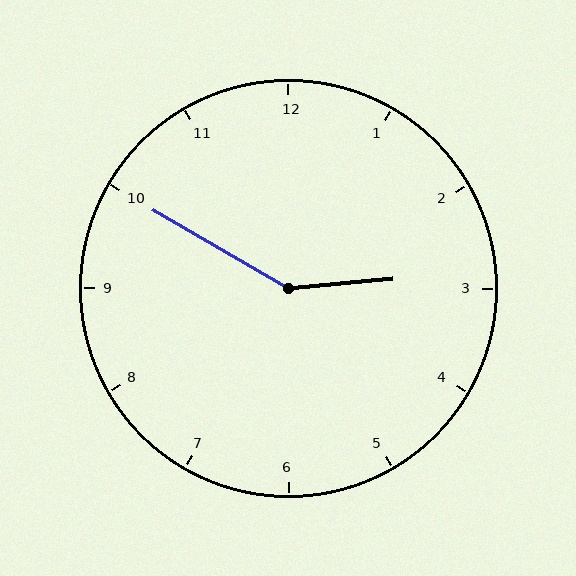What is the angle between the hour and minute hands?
Approximately 145 degrees.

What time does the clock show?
2:50.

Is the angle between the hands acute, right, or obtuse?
It is obtuse.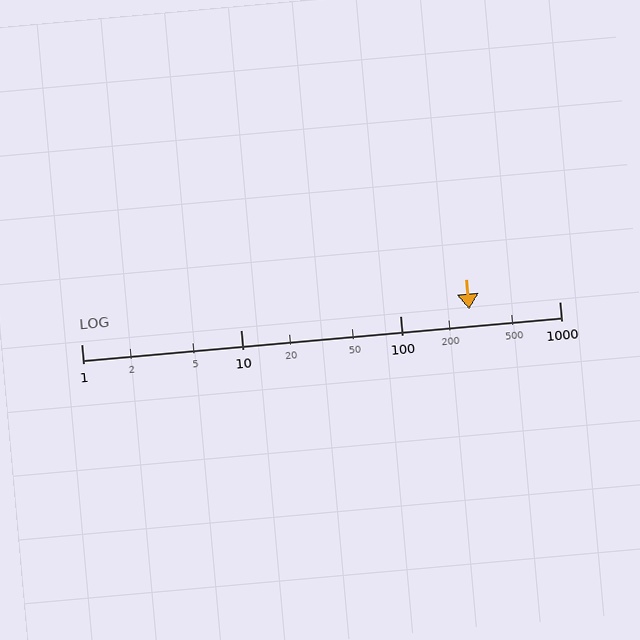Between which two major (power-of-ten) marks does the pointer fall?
The pointer is between 100 and 1000.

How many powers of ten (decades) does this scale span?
The scale spans 3 decades, from 1 to 1000.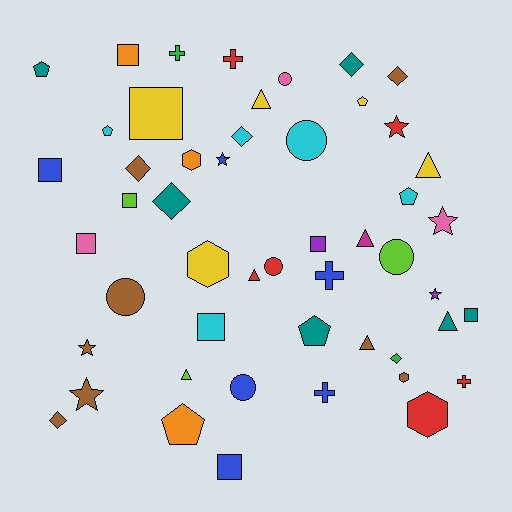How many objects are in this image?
There are 50 objects.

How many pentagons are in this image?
There are 6 pentagons.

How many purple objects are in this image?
There are 2 purple objects.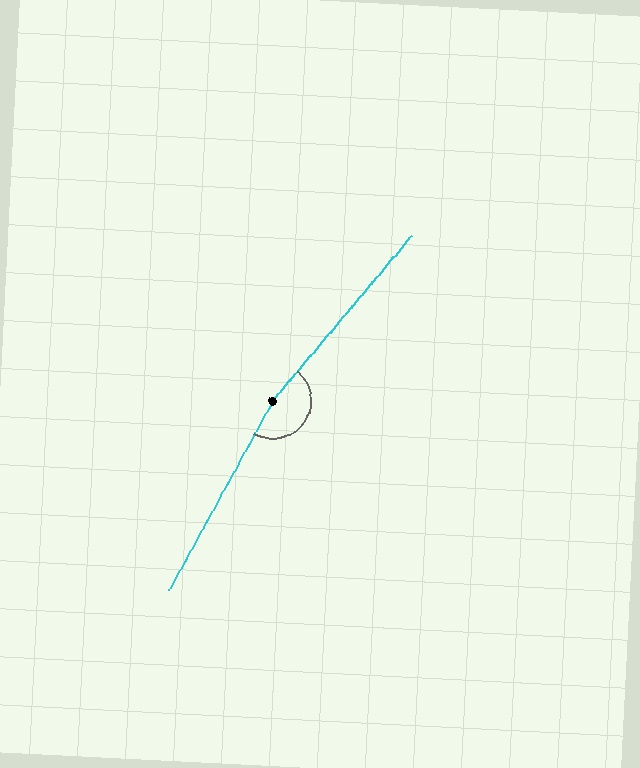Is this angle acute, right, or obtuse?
It is obtuse.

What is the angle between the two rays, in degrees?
Approximately 169 degrees.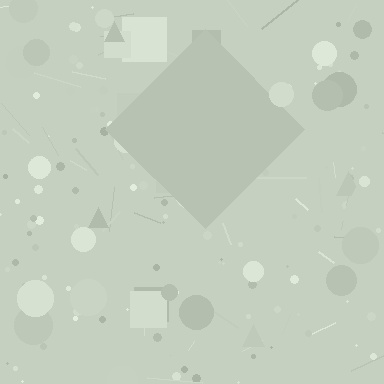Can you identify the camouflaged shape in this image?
The camouflaged shape is a diamond.